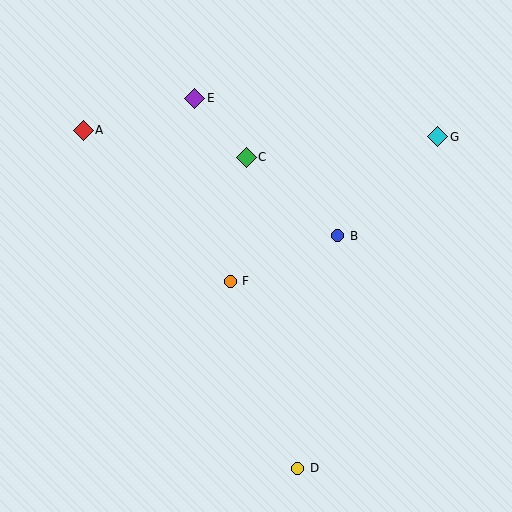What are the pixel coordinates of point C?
Point C is at (246, 157).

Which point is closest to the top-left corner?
Point A is closest to the top-left corner.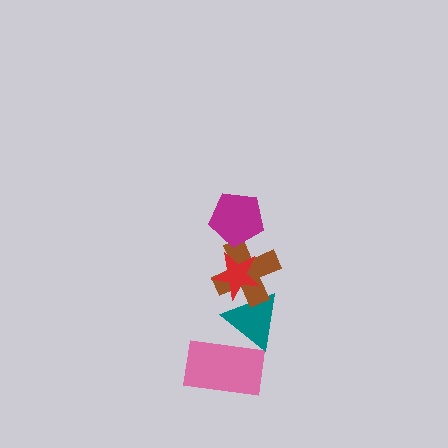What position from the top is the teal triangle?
The teal triangle is 4th from the top.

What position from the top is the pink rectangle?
The pink rectangle is 5th from the top.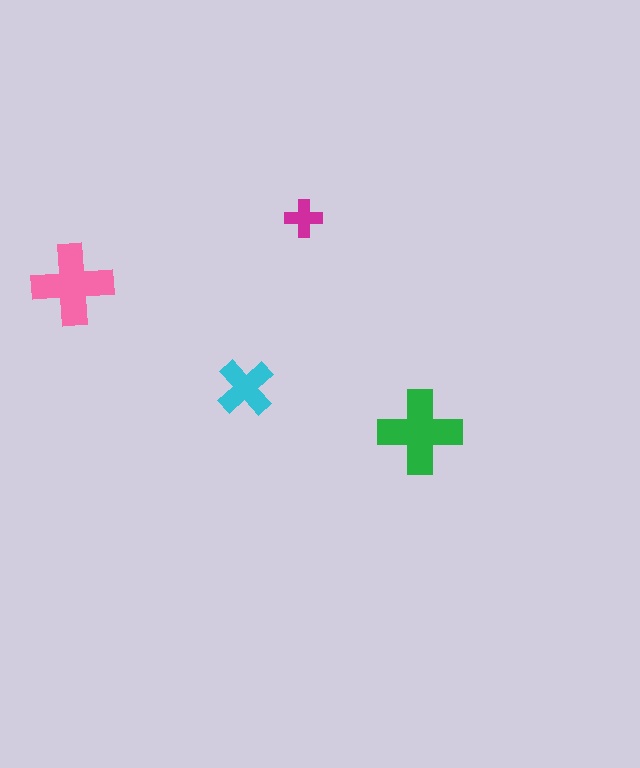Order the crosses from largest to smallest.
the green one, the pink one, the cyan one, the magenta one.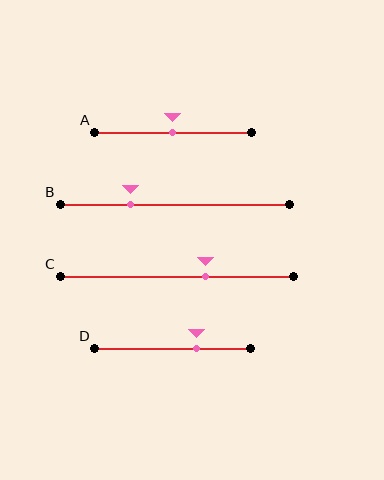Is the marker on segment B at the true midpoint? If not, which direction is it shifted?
No, the marker on segment B is shifted to the left by about 19% of the segment length.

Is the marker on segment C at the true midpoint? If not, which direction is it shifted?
No, the marker on segment C is shifted to the right by about 12% of the segment length.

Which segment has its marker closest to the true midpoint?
Segment A has its marker closest to the true midpoint.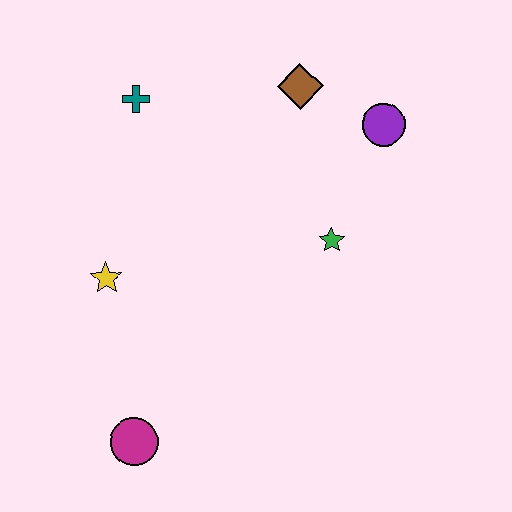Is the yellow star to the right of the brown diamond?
No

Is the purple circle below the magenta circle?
No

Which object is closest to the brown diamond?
The purple circle is closest to the brown diamond.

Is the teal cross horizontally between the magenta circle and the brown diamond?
Yes